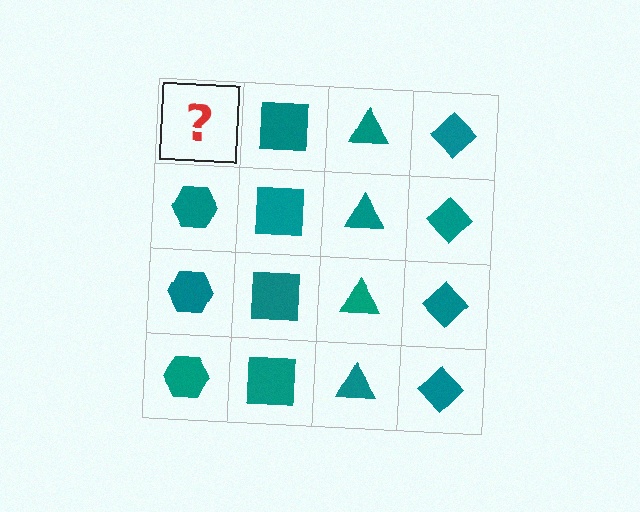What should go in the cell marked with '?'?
The missing cell should contain a teal hexagon.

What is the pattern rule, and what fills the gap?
The rule is that each column has a consistent shape. The gap should be filled with a teal hexagon.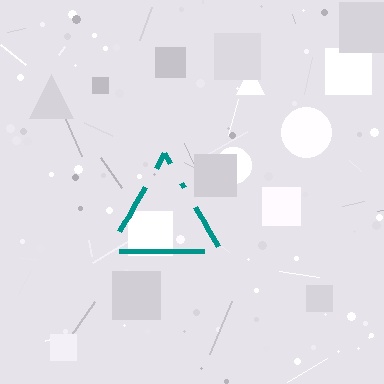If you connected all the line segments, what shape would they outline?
They would outline a triangle.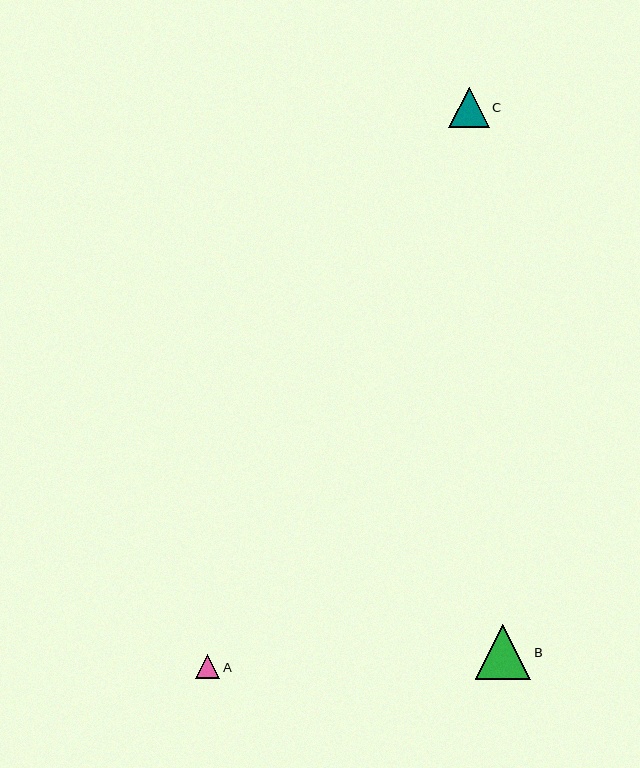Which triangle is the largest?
Triangle B is the largest with a size of approximately 55 pixels.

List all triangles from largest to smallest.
From largest to smallest: B, C, A.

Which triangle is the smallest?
Triangle A is the smallest with a size of approximately 24 pixels.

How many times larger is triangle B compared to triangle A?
Triangle B is approximately 2.3 times the size of triangle A.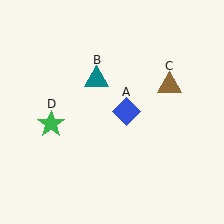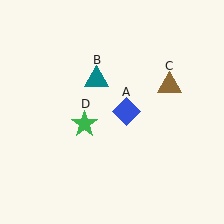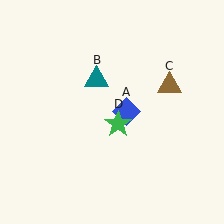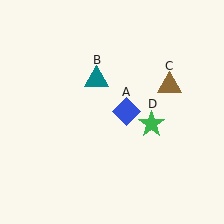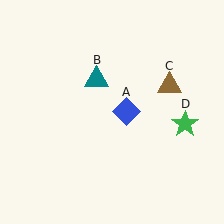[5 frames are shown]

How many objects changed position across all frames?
1 object changed position: green star (object D).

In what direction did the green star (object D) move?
The green star (object D) moved right.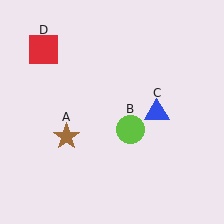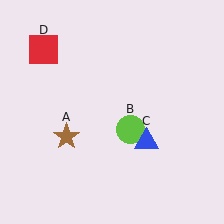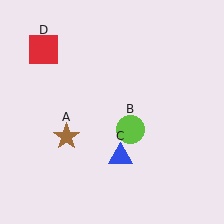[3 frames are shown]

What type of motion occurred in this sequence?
The blue triangle (object C) rotated clockwise around the center of the scene.